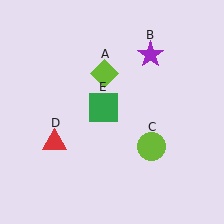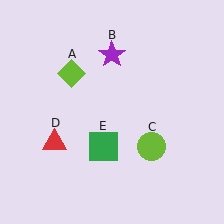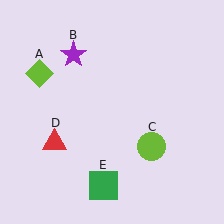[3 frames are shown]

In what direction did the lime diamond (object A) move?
The lime diamond (object A) moved left.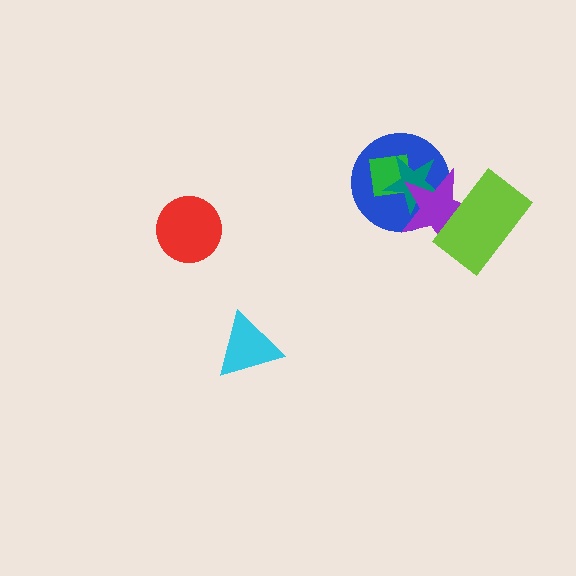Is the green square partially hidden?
Yes, it is partially covered by another shape.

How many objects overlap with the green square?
3 objects overlap with the green square.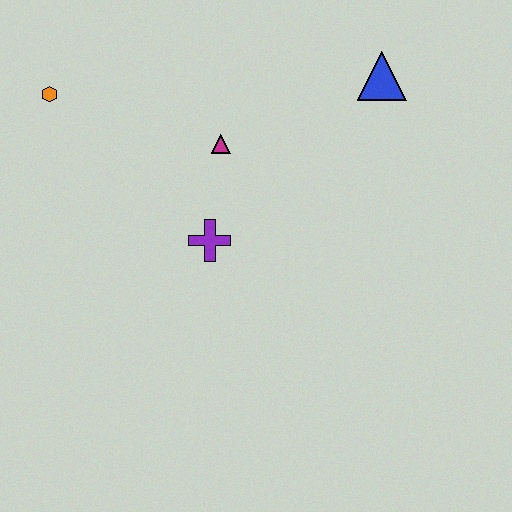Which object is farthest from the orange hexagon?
The blue triangle is farthest from the orange hexagon.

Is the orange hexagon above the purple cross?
Yes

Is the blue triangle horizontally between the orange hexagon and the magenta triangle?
No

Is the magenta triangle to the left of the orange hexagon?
No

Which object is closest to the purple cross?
The magenta triangle is closest to the purple cross.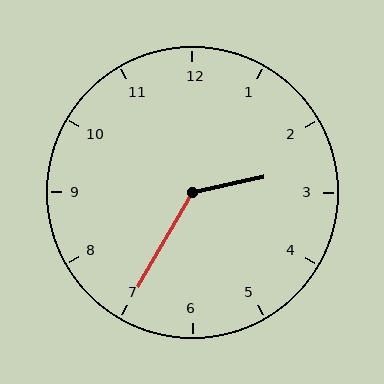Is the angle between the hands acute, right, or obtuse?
It is obtuse.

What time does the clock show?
2:35.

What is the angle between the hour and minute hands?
Approximately 132 degrees.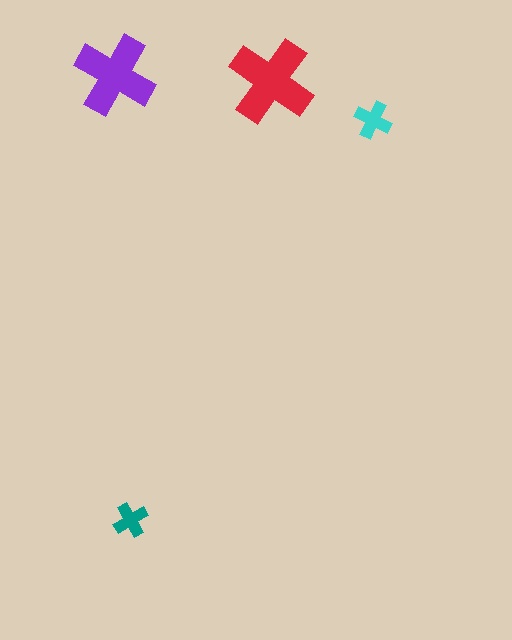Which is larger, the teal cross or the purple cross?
The purple one.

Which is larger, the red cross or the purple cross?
The red one.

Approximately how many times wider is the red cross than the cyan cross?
About 2.5 times wider.